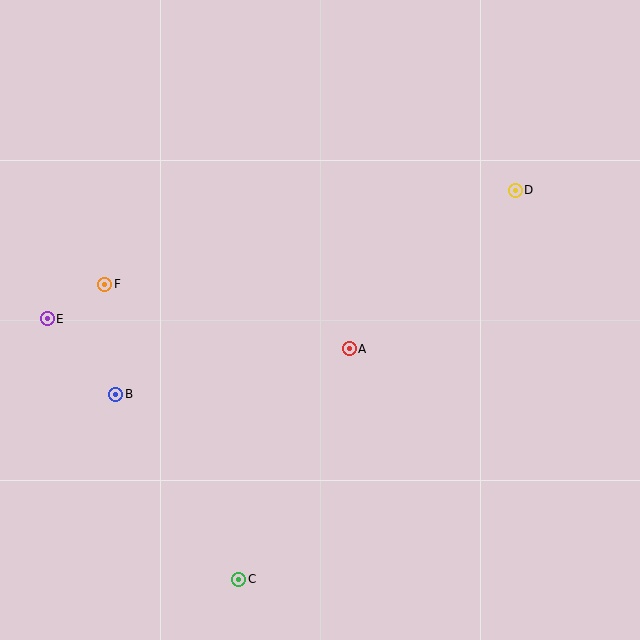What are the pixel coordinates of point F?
Point F is at (105, 284).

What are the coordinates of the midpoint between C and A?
The midpoint between C and A is at (294, 464).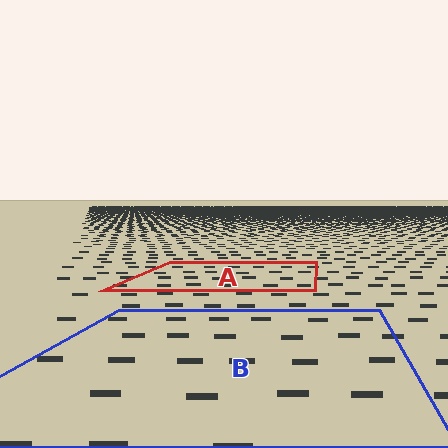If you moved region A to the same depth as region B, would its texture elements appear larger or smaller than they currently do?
They would appear larger. At a closer depth, the same texture elements are projected at a bigger on-screen size.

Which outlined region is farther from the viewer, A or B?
Region A is farther from the viewer — the texture elements inside it appear smaller and more densely packed.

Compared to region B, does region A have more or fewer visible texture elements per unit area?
Region A has more texture elements per unit area — they are packed more densely because it is farther away.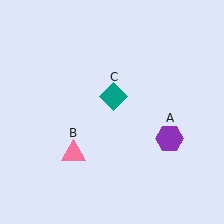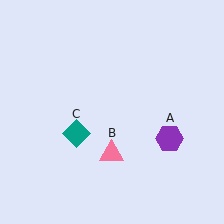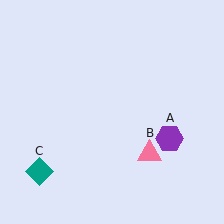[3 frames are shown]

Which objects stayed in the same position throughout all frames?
Purple hexagon (object A) remained stationary.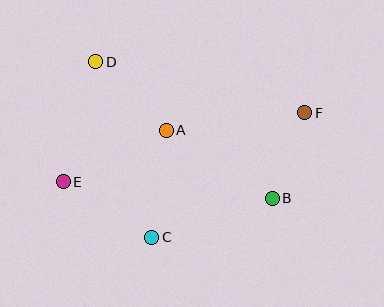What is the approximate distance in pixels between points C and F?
The distance between C and F is approximately 197 pixels.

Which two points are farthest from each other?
Points E and F are farthest from each other.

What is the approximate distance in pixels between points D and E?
The distance between D and E is approximately 124 pixels.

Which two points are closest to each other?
Points B and F are closest to each other.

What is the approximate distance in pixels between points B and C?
The distance between B and C is approximately 126 pixels.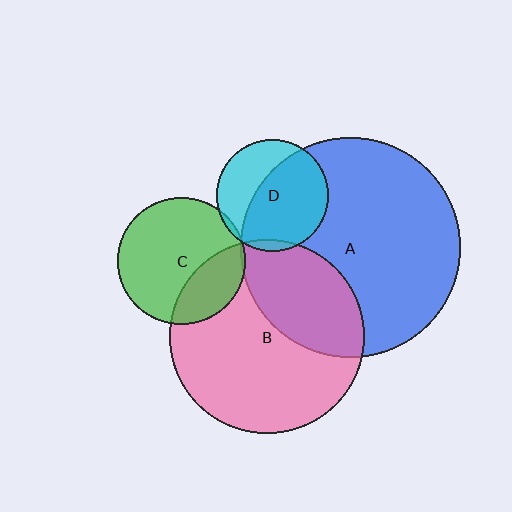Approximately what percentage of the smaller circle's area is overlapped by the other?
Approximately 30%.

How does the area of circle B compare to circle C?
Approximately 2.3 times.